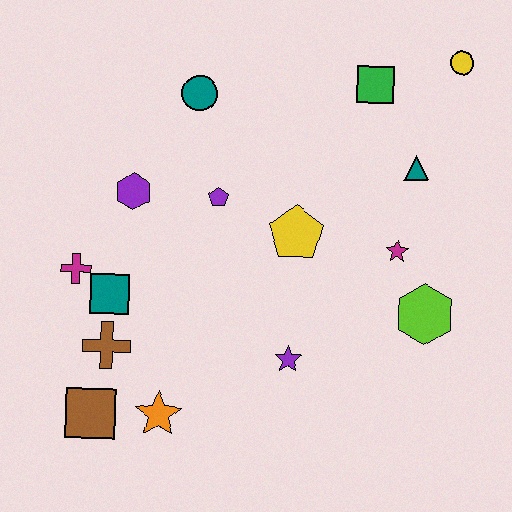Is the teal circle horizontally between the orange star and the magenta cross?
No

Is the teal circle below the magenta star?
No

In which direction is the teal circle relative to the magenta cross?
The teal circle is above the magenta cross.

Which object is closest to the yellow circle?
The green square is closest to the yellow circle.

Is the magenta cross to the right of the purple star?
No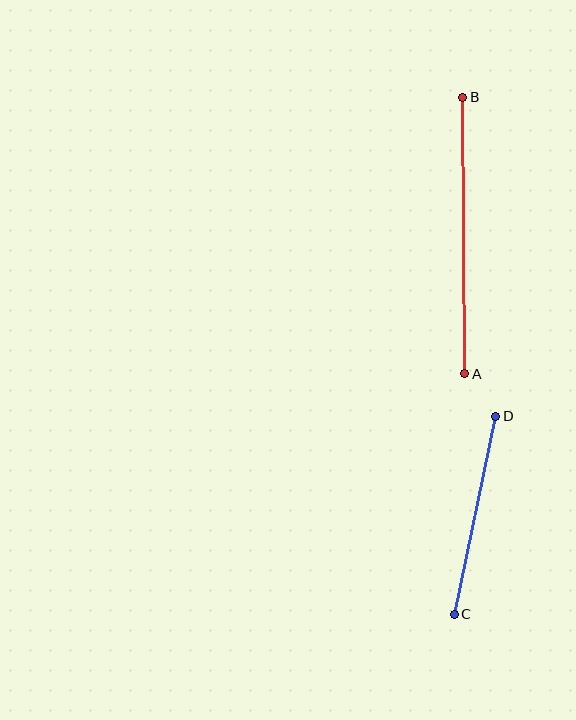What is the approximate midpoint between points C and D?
The midpoint is at approximately (475, 515) pixels.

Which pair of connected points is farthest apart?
Points A and B are farthest apart.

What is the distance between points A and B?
The distance is approximately 276 pixels.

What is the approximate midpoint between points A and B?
The midpoint is at approximately (464, 236) pixels.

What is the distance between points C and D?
The distance is approximately 203 pixels.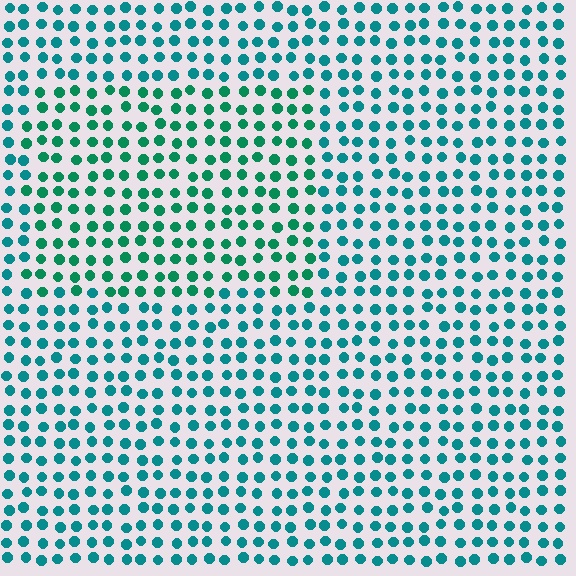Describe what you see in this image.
The image is filled with small teal elements in a uniform arrangement. A rectangle-shaped region is visible where the elements are tinted to a slightly different hue, forming a subtle color boundary.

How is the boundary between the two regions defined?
The boundary is defined purely by a slight shift in hue (about 25 degrees). Spacing, size, and orientation are identical on both sides.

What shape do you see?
I see a rectangle.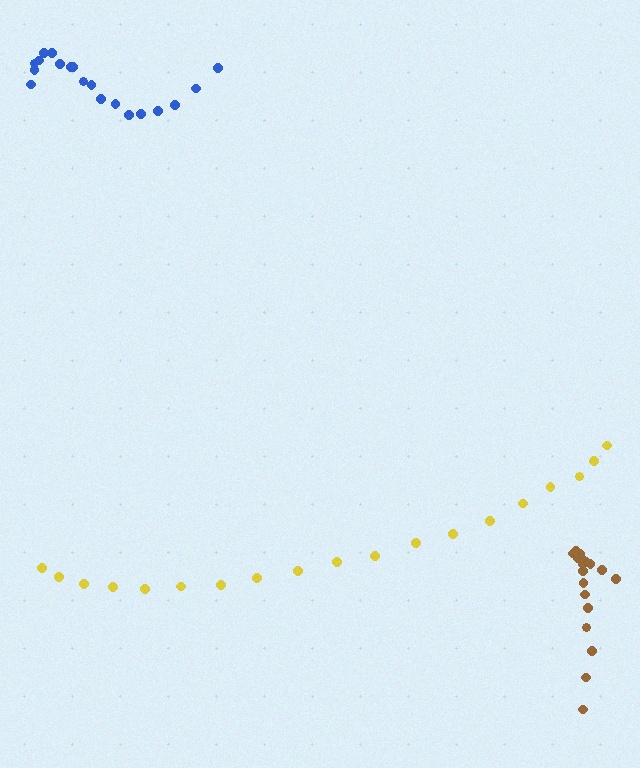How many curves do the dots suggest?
There are 3 distinct paths.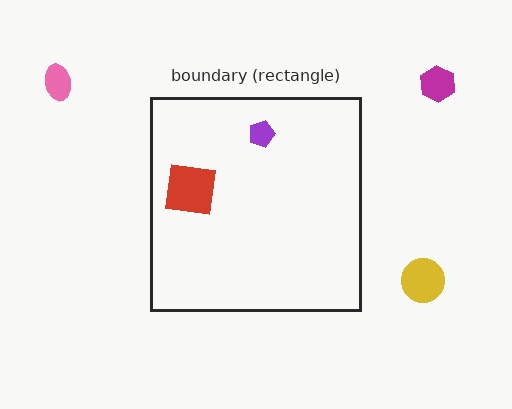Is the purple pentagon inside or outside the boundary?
Inside.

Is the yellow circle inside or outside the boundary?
Outside.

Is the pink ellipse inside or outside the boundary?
Outside.